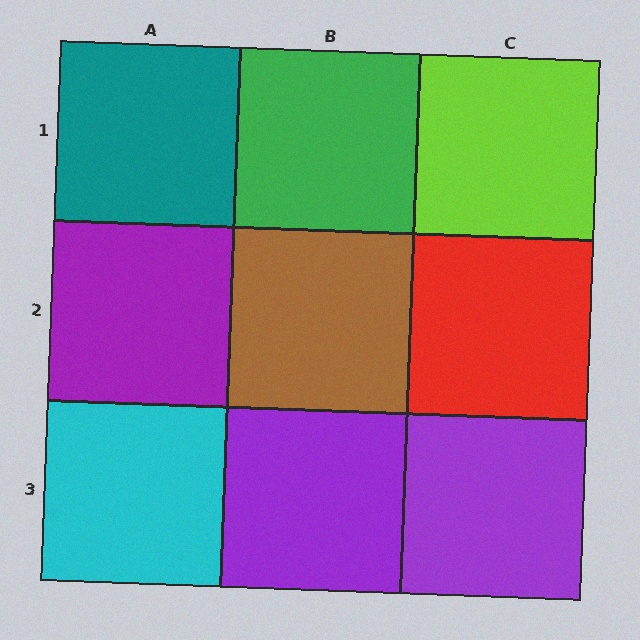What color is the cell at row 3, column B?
Purple.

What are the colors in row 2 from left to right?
Purple, brown, red.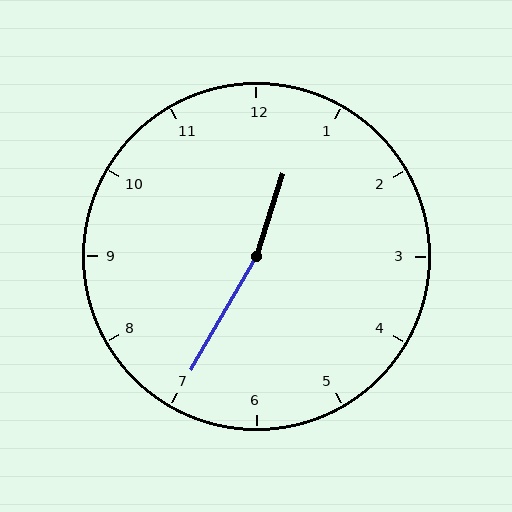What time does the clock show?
12:35.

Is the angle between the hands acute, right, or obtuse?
It is obtuse.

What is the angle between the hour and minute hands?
Approximately 168 degrees.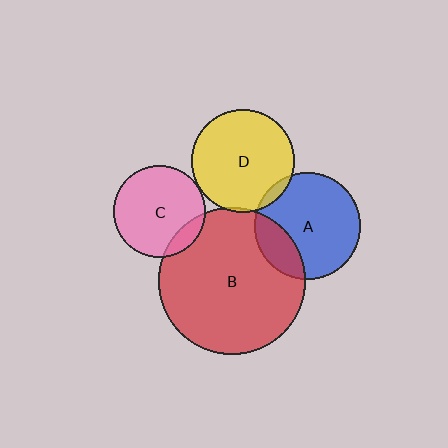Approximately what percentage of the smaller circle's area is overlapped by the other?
Approximately 20%.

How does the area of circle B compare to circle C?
Approximately 2.5 times.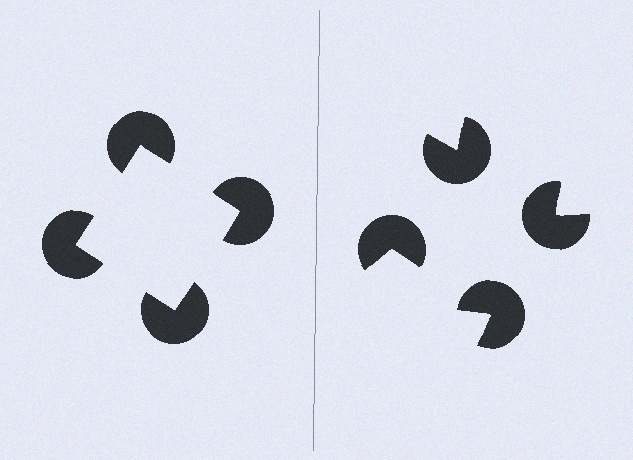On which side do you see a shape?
An illusory square appears on the left side. On the right side the wedge cuts are rotated, so no coherent shape forms.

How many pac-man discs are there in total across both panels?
8 — 4 on each side.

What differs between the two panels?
The pac-man discs are positioned identically on both sides; only the wedge orientations differ. On the left they align to a square; on the right they are misaligned.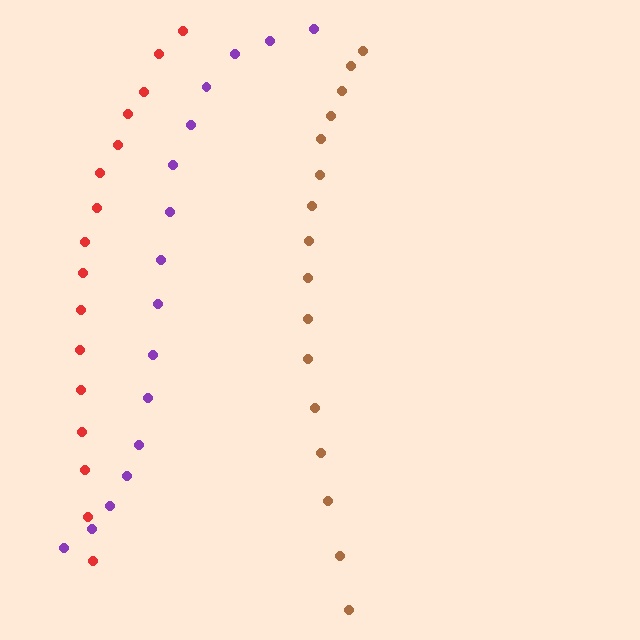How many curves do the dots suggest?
There are 3 distinct paths.